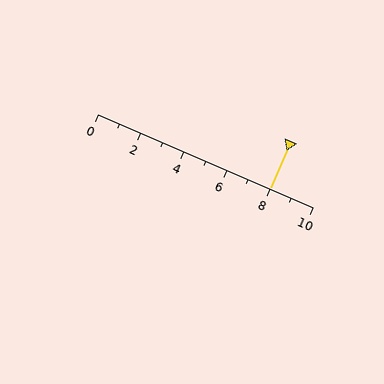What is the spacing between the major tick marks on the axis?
The major ticks are spaced 2 apart.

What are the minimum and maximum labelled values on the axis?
The axis runs from 0 to 10.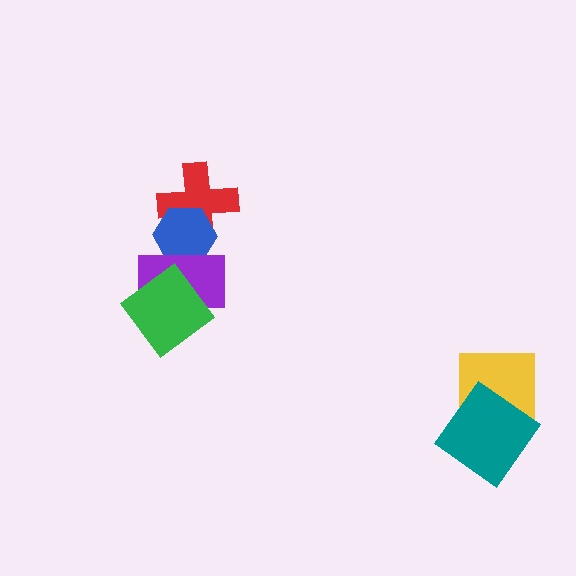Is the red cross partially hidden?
Yes, it is partially covered by another shape.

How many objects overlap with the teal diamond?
1 object overlaps with the teal diamond.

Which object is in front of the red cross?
The blue hexagon is in front of the red cross.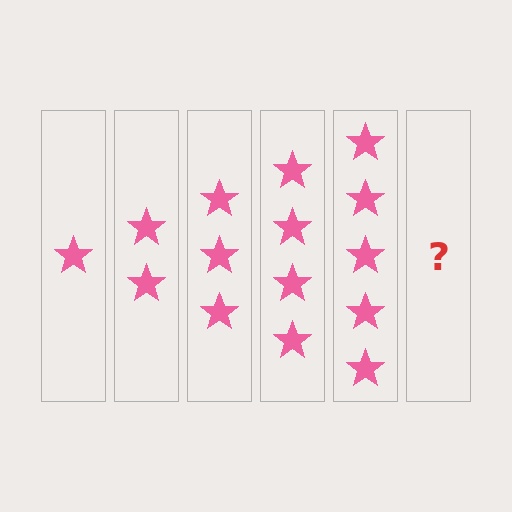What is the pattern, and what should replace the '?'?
The pattern is that each step adds one more star. The '?' should be 6 stars.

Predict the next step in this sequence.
The next step is 6 stars.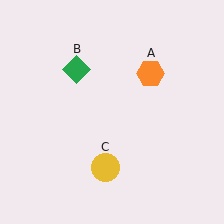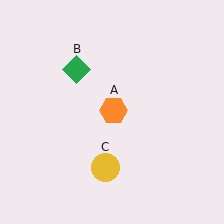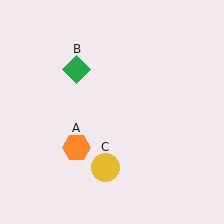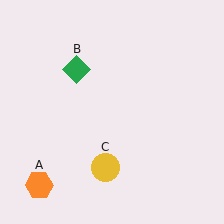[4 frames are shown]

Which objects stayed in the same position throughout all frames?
Green diamond (object B) and yellow circle (object C) remained stationary.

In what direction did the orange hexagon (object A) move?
The orange hexagon (object A) moved down and to the left.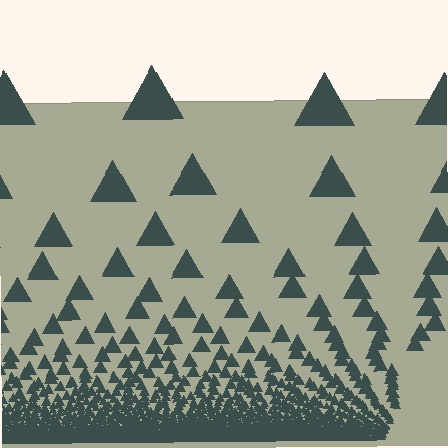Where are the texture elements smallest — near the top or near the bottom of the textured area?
Near the bottom.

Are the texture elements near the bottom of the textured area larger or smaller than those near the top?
Smaller. The gradient is inverted — elements near the bottom are smaller and denser.